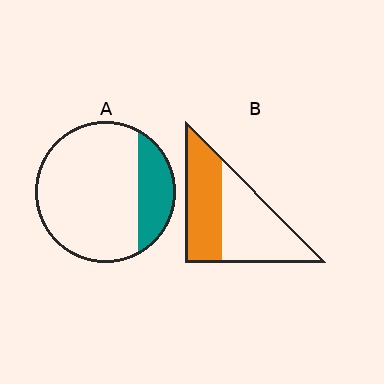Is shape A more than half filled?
No.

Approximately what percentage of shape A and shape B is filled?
A is approximately 20% and B is approximately 45%.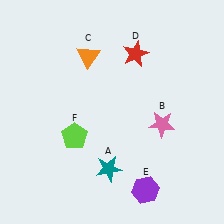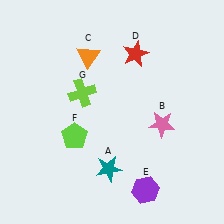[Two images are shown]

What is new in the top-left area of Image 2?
A lime cross (G) was added in the top-left area of Image 2.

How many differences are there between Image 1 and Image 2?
There is 1 difference between the two images.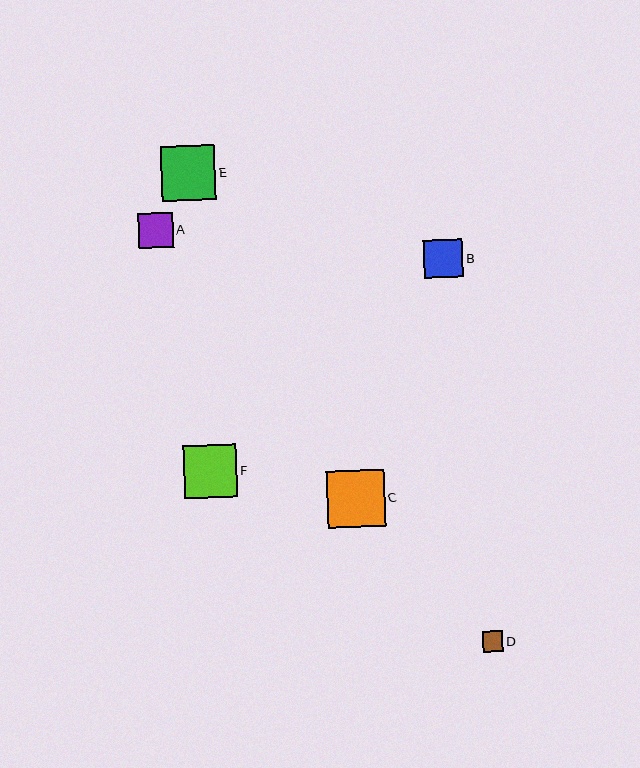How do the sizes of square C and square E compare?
Square C and square E are approximately the same size.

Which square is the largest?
Square C is the largest with a size of approximately 57 pixels.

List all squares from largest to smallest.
From largest to smallest: C, E, F, B, A, D.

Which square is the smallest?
Square D is the smallest with a size of approximately 21 pixels.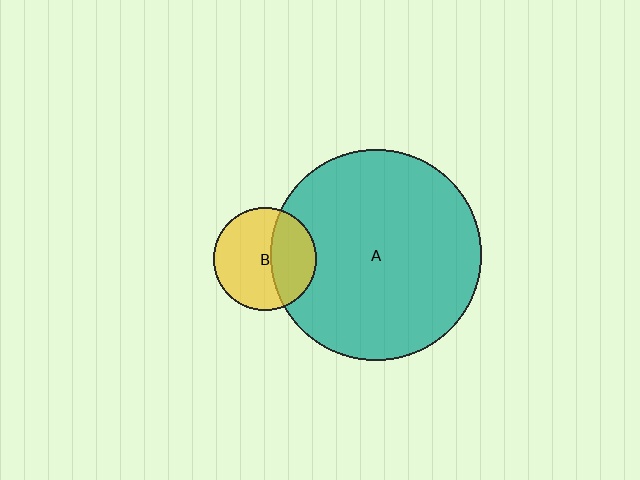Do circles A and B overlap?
Yes.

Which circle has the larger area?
Circle A (teal).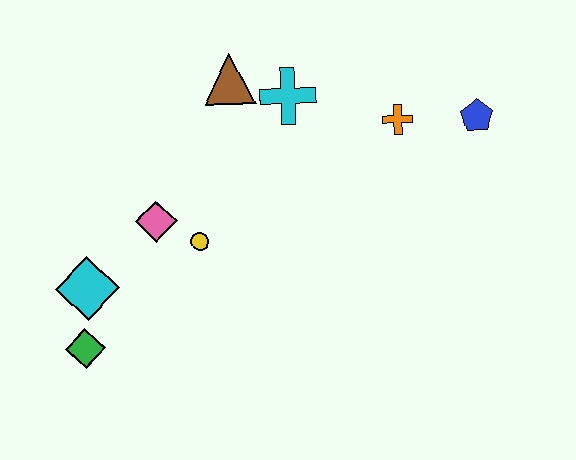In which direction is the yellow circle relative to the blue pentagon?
The yellow circle is to the left of the blue pentagon.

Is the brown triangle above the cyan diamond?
Yes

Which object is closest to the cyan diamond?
The green diamond is closest to the cyan diamond.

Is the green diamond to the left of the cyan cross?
Yes